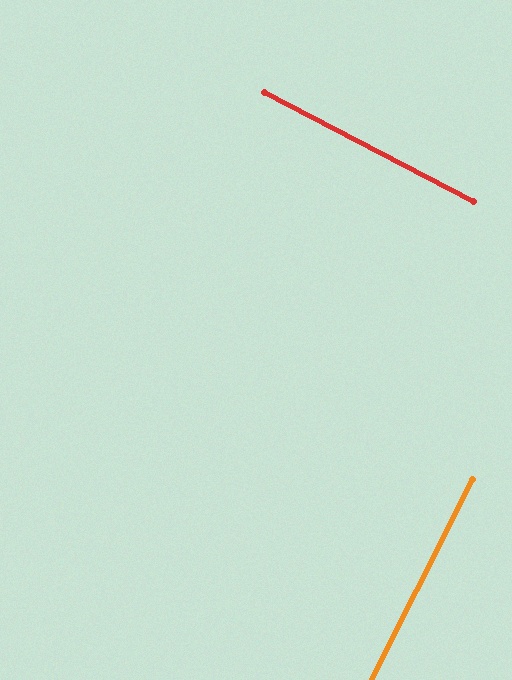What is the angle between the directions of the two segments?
Approximately 89 degrees.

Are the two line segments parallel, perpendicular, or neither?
Perpendicular — they meet at approximately 89°.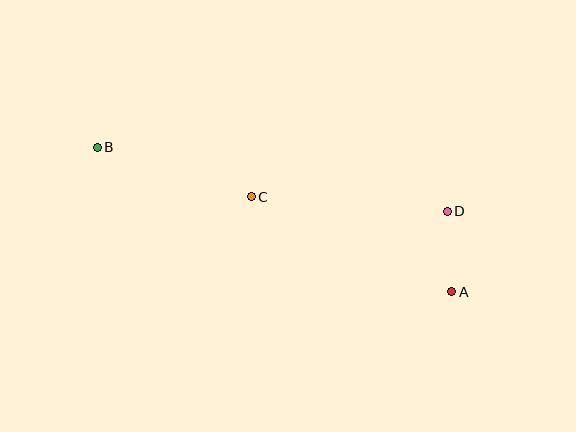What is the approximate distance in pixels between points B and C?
The distance between B and C is approximately 162 pixels.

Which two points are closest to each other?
Points A and D are closest to each other.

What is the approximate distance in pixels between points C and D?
The distance between C and D is approximately 196 pixels.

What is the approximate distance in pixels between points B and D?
The distance between B and D is approximately 356 pixels.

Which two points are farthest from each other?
Points A and B are farthest from each other.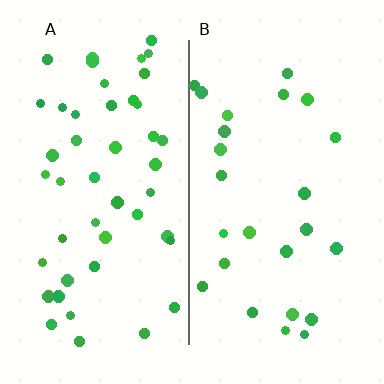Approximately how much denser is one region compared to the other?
Approximately 1.9× — region A over region B.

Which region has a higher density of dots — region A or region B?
A (the left).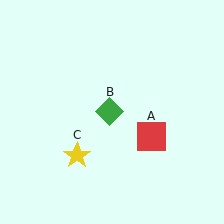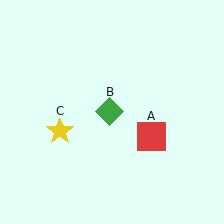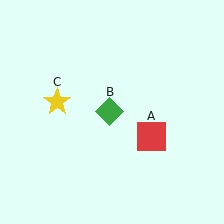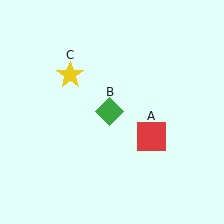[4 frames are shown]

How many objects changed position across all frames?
1 object changed position: yellow star (object C).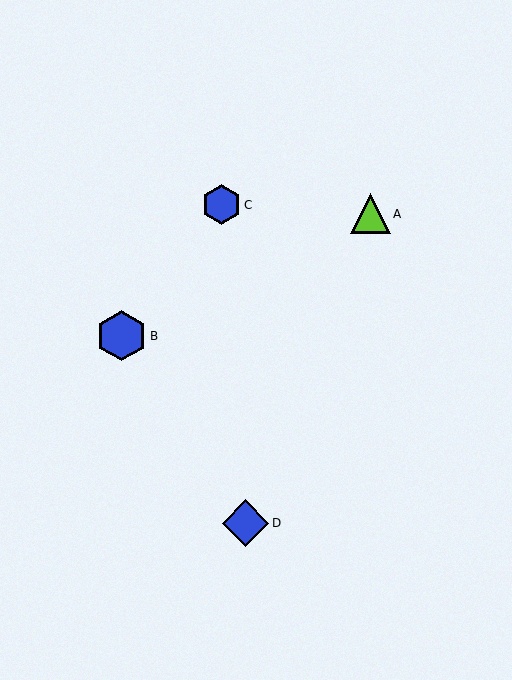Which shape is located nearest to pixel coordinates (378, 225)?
The lime triangle (labeled A) at (371, 214) is nearest to that location.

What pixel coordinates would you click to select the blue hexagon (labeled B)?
Click at (122, 336) to select the blue hexagon B.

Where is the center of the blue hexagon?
The center of the blue hexagon is at (222, 205).